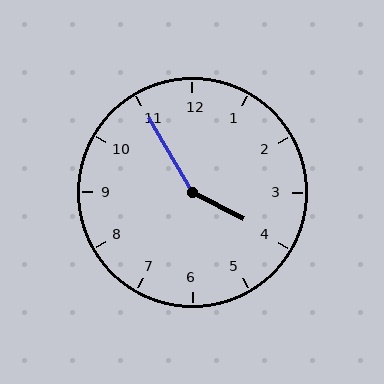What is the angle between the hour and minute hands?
Approximately 148 degrees.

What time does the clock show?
3:55.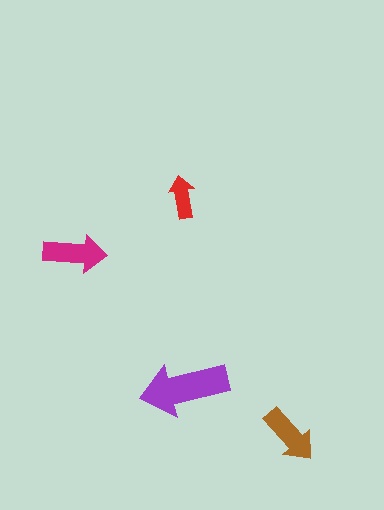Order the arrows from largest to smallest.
the purple one, the magenta one, the brown one, the red one.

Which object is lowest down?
The brown arrow is bottommost.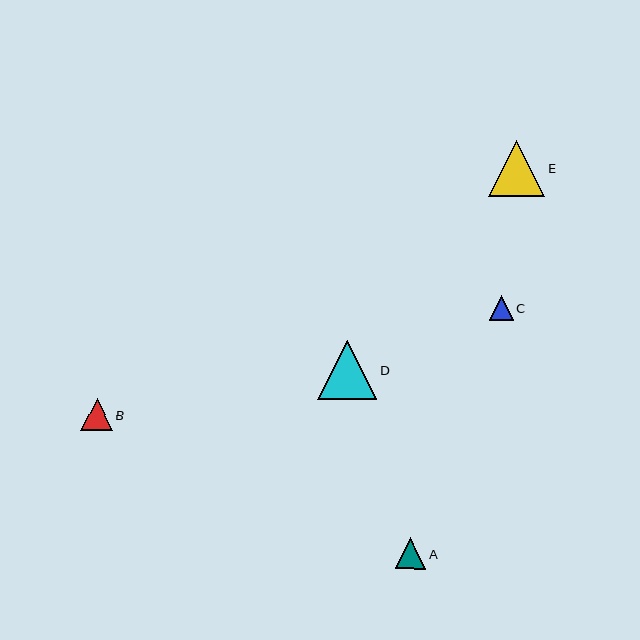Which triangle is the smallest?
Triangle C is the smallest with a size of approximately 24 pixels.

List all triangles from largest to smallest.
From largest to smallest: D, E, B, A, C.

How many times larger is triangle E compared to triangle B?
Triangle E is approximately 1.8 times the size of triangle B.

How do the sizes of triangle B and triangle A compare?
Triangle B and triangle A are approximately the same size.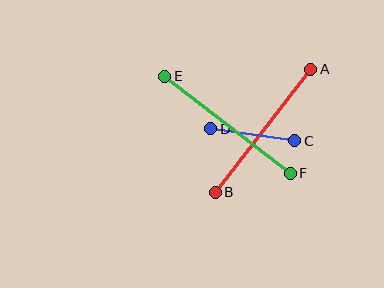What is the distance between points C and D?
The distance is approximately 85 pixels.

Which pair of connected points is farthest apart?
Points E and F are farthest apart.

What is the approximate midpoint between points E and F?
The midpoint is at approximately (227, 125) pixels.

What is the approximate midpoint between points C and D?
The midpoint is at approximately (253, 135) pixels.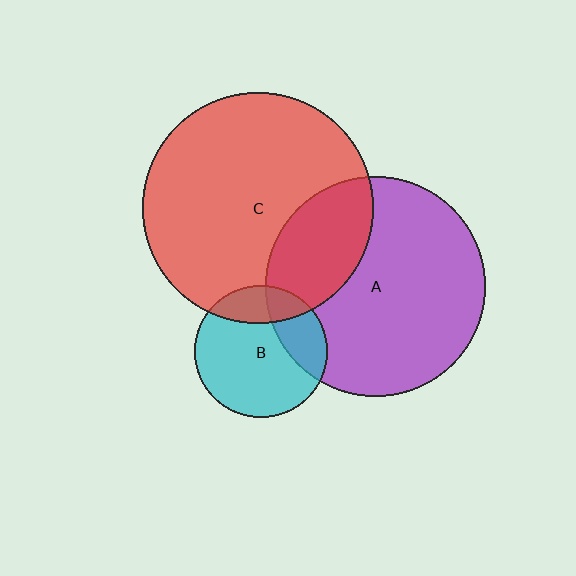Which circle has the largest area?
Circle C (red).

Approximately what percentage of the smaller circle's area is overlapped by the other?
Approximately 25%.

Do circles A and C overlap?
Yes.